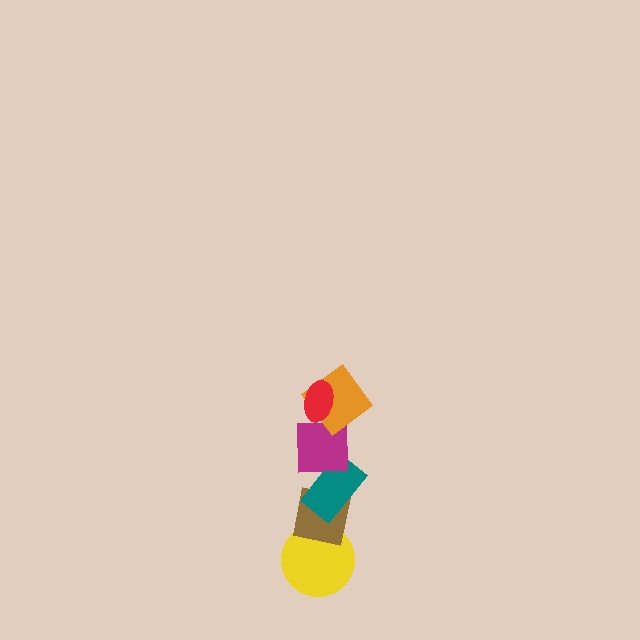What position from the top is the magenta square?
The magenta square is 3rd from the top.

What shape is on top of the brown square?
The teal rectangle is on top of the brown square.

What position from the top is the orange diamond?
The orange diamond is 2nd from the top.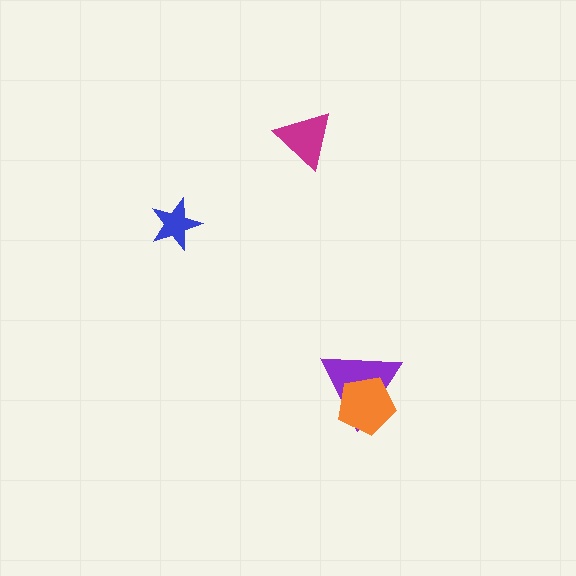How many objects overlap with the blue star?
0 objects overlap with the blue star.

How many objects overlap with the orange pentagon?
1 object overlaps with the orange pentagon.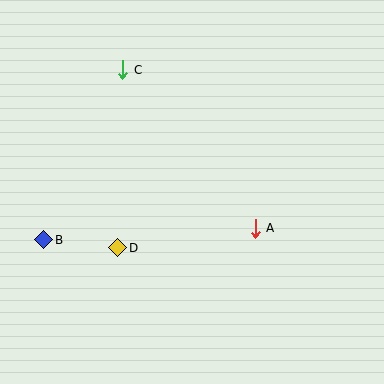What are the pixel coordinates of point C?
Point C is at (123, 70).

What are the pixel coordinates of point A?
Point A is at (255, 228).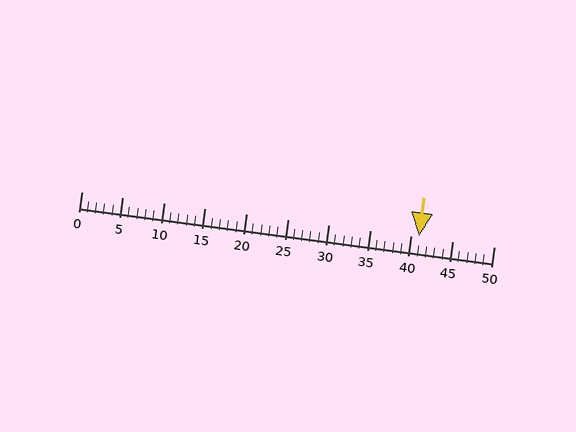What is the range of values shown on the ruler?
The ruler shows values from 0 to 50.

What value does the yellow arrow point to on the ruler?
The yellow arrow points to approximately 41.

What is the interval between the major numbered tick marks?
The major tick marks are spaced 5 units apart.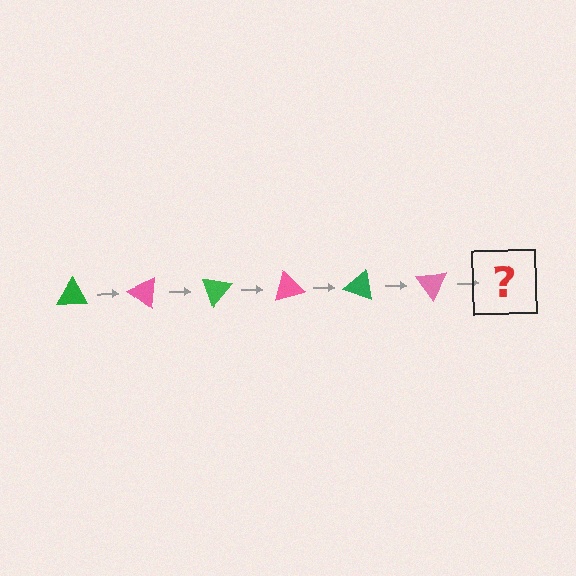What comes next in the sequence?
The next element should be a green triangle, rotated 210 degrees from the start.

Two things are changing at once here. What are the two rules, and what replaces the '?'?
The two rules are that it rotates 35 degrees each step and the color cycles through green and pink. The '?' should be a green triangle, rotated 210 degrees from the start.